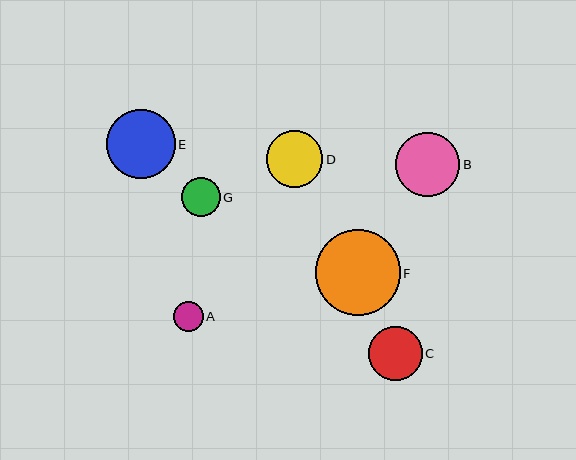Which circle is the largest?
Circle F is the largest with a size of approximately 85 pixels.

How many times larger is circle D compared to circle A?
Circle D is approximately 1.9 times the size of circle A.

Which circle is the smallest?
Circle A is the smallest with a size of approximately 30 pixels.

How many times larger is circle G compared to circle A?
Circle G is approximately 1.3 times the size of circle A.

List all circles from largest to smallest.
From largest to smallest: F, E, B, D, C, G, A.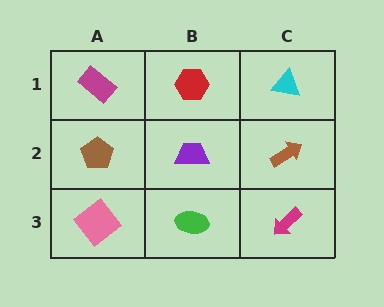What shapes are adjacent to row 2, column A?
A magenta rectangle (row 1, column A), a pink diamond (row 3, column A), a purple trapezoid (row 2, column B).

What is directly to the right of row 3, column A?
A green ellipse.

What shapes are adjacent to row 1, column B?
A purple trapezoid (row 2, column B), a magenta rectangle (row 1, column A), a cyan triangle (row 1, column C).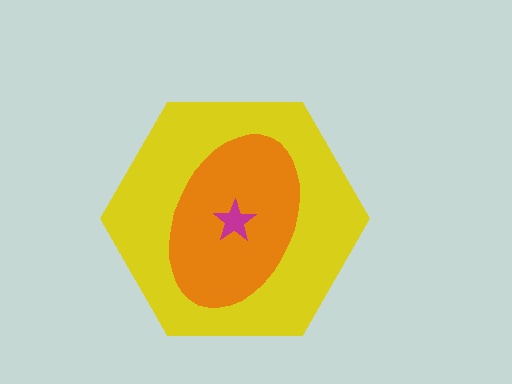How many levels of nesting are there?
3.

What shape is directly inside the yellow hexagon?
The orange ellipse.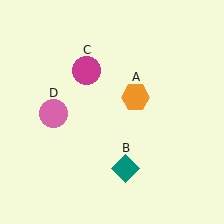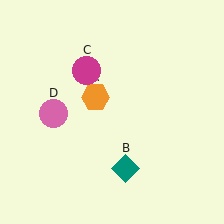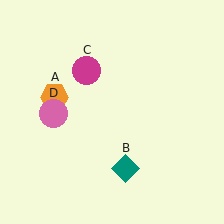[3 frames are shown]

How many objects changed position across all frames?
1 object changed position: orange hexagon (object A).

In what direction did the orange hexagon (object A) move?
The orange hexagon (object A) moved left.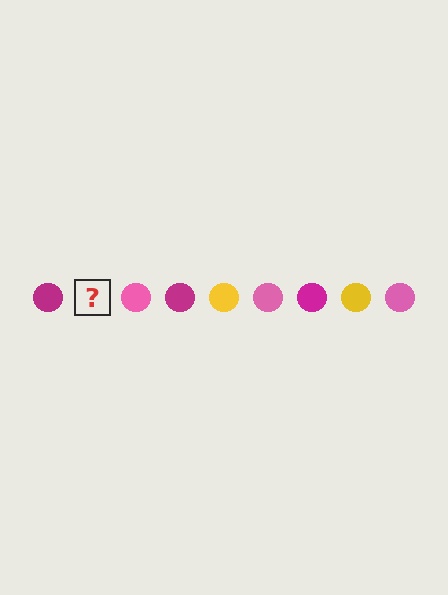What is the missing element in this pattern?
The missing element is a yellow circle.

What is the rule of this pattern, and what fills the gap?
The rule is that the pattern cycles through magenta, yellow, pink circles. The gap should be filled with a yellow circle.